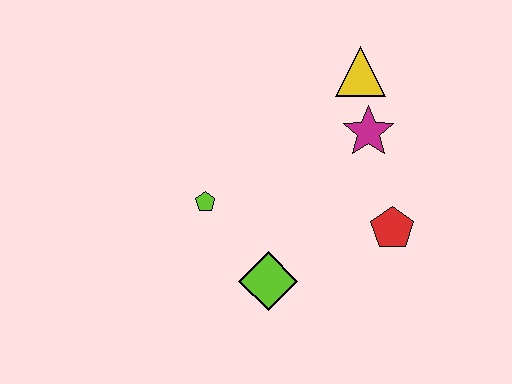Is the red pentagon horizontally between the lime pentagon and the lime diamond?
No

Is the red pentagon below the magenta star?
Yes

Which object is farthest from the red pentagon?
The lime pentagon is farthest from the red pentagon.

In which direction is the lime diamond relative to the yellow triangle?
The lime diamond is below the yellow triangle.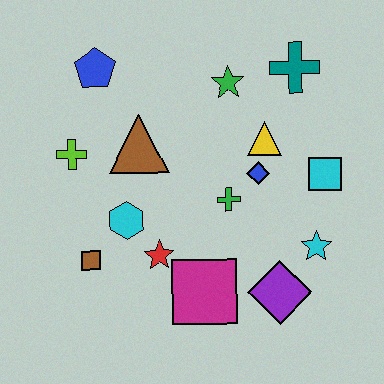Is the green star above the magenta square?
Yes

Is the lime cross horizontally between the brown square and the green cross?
No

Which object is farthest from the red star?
The teal cross is farthest from the red star.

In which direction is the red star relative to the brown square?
The red star is to the right of the brown square.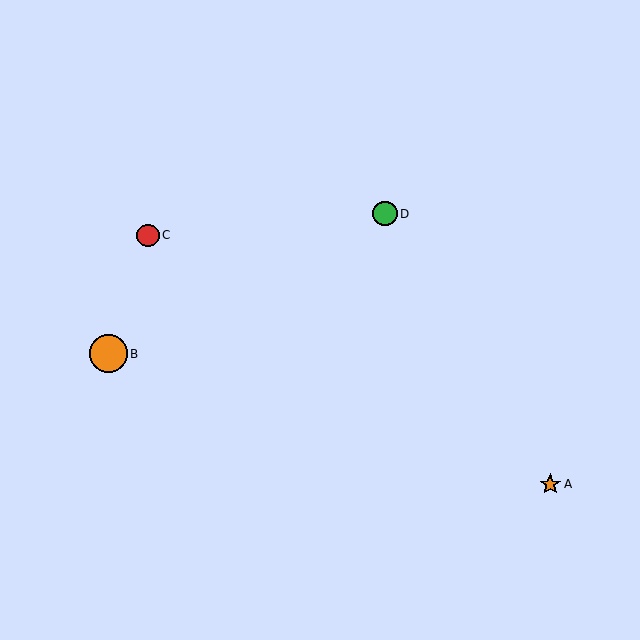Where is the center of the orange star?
The center of the orange star is at (550, 484).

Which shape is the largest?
The orange circle (labeled B) is the largest.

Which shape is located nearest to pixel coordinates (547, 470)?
The orange star (labeled A) at (550, 484) is nearest to that location.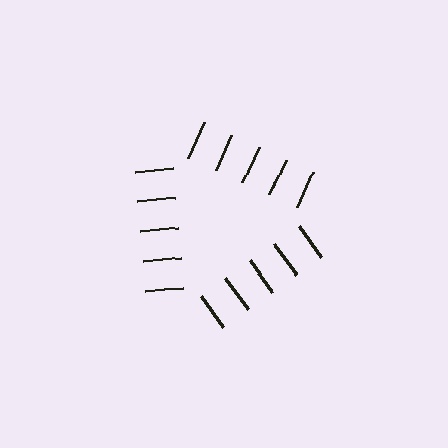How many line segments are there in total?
15 — 5 along each of the 3 edges.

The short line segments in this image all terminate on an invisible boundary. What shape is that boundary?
An illusory triangle — the line segments terminate on its edges but no continuous stroke is drawn.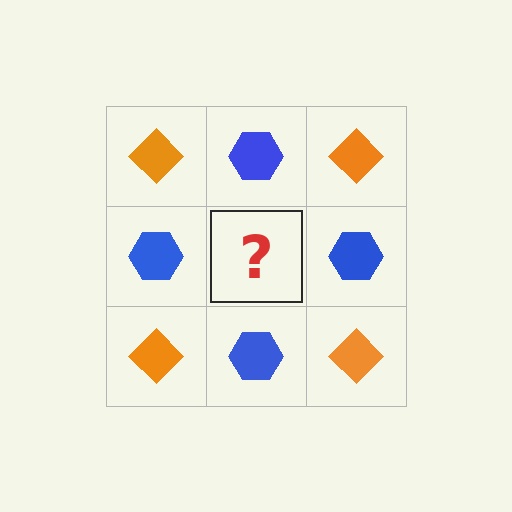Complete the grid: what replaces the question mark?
The question mark should be replaced with an orange diamond.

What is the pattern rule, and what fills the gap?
The rule is that it alternates orange diamond and blue hexagon in a checkerboard pattern. The gap should be filled with an orange diamond.